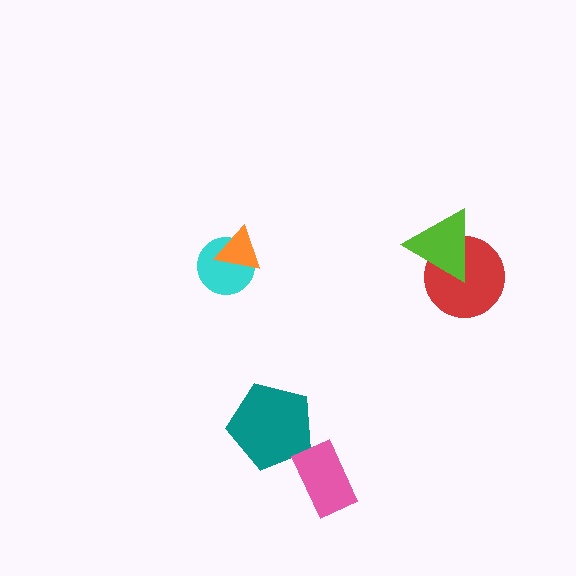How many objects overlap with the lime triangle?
1 object overlaps with the lime triangle.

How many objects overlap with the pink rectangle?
0 objects overlap with the pink rectangle.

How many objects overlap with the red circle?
1 object overlaps with the red circle.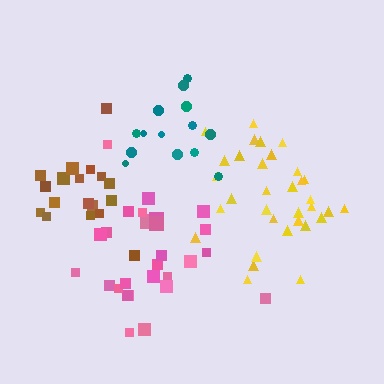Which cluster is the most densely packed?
Teal.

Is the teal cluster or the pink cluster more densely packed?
Teal.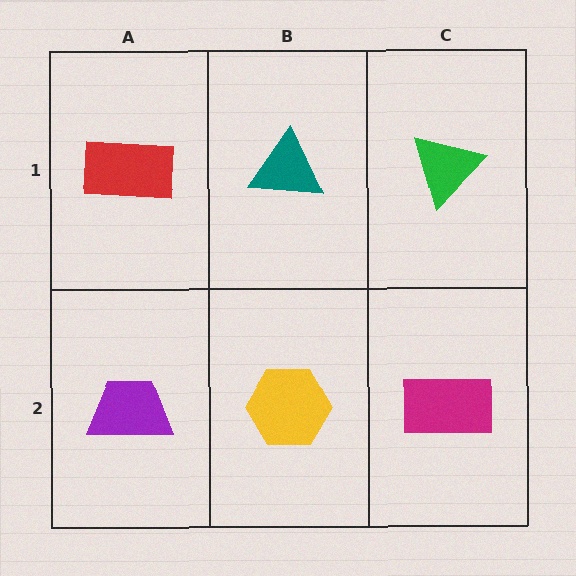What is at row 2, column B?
A yellow hexagon.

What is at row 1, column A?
A red rectangle.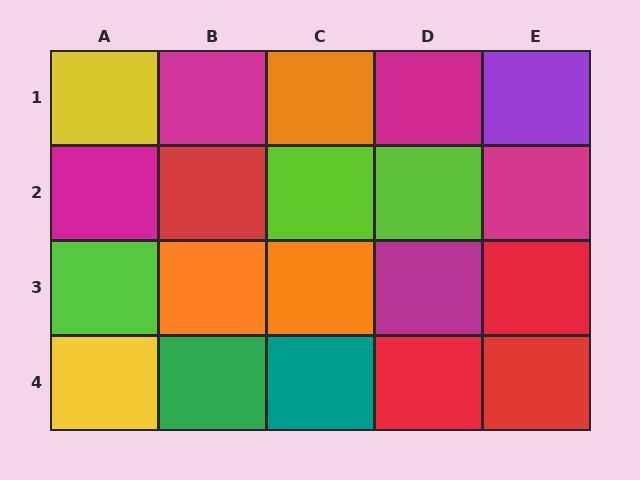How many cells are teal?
1 cell is teal.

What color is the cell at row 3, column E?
Red.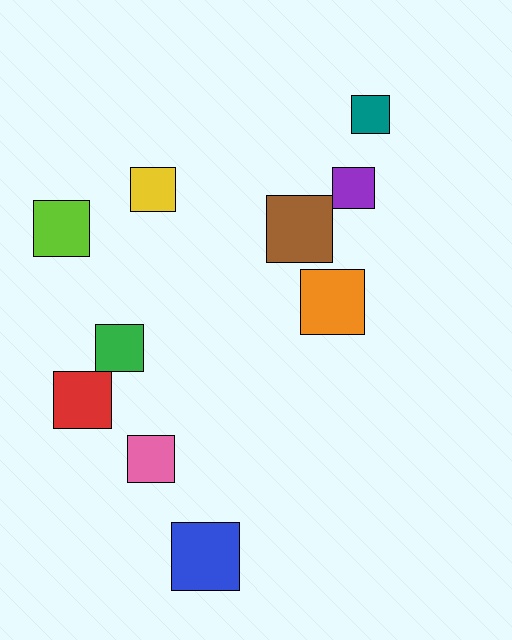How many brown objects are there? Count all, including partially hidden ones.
There is 1 brown object.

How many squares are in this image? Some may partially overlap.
There are 10 squares.